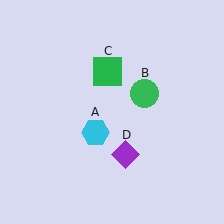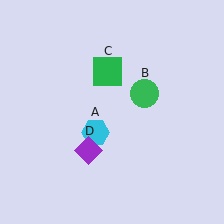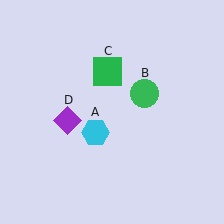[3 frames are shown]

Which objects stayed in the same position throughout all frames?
Cyan hexagon (object A) and green circle (object B) and green square (object C) remained stationary.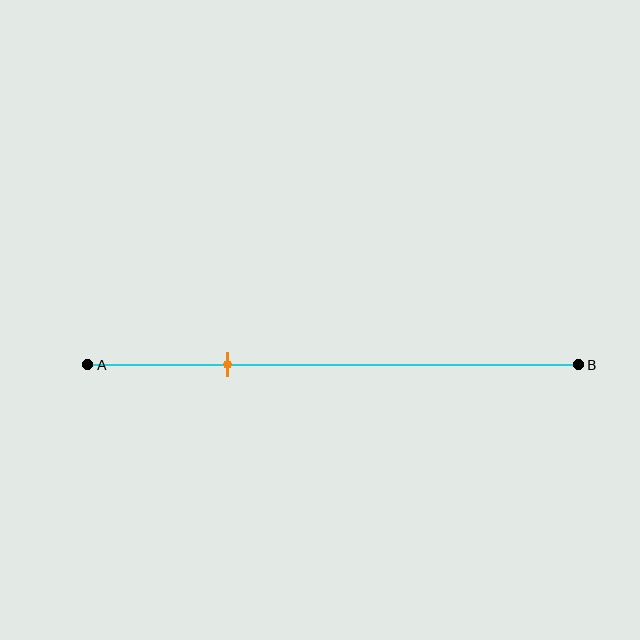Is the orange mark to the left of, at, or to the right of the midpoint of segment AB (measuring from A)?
The orange mark is to the left of the midpoint of segment AB.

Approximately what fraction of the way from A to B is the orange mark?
The orange mark is approximately 30% of the way from A to B.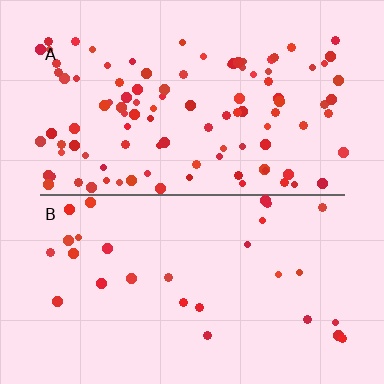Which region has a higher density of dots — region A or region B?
A (the top).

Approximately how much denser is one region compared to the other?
Approximately 3.7× — region A over region B.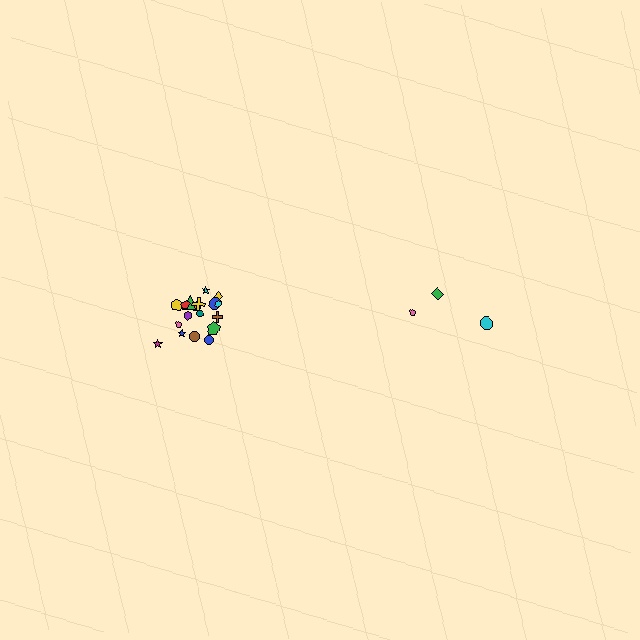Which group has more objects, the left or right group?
The left group.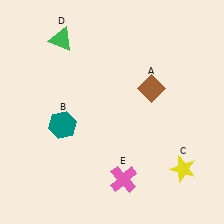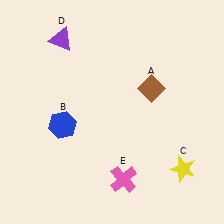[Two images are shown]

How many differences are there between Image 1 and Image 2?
There are 2 differences between the two images.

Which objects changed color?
B changed from teal to blue. D changed from green to purple.